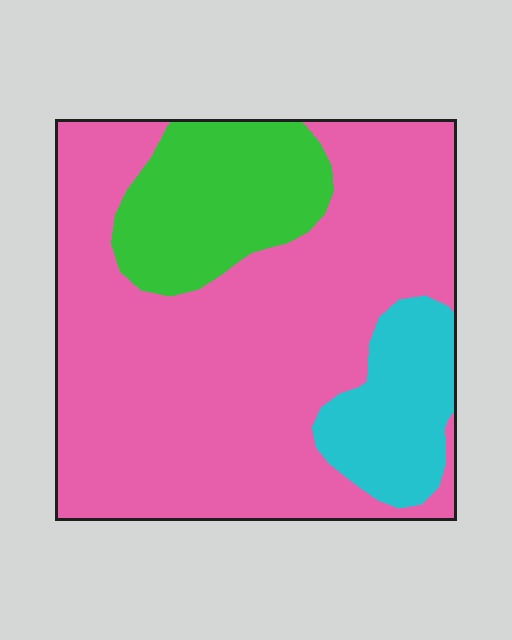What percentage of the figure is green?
Green covers 18% of the figure.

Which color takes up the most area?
Pink, at roughly 70%.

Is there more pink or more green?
Pink.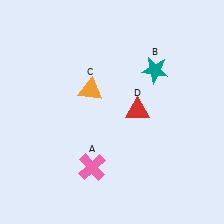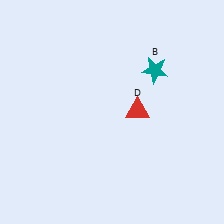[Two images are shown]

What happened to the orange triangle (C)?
The orange triangle (C) was removed in Image 2. It was in the top-left area of Image 1.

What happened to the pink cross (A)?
The pink cross (A) was removed in Image 2. It was in the bottom-left area of Image 1.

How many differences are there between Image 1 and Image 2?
There are 2 differences between the two images.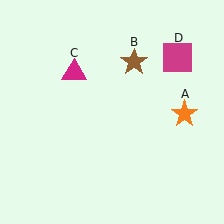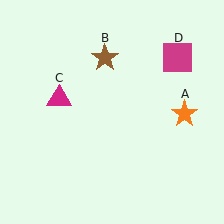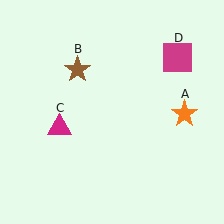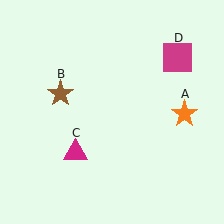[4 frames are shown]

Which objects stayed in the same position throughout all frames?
Orange star (object A) and magenta square (object D) remained stationary.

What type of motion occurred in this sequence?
The brown star (object B), magenta triangle (object C) rotated counterclockwise around the center of the scene.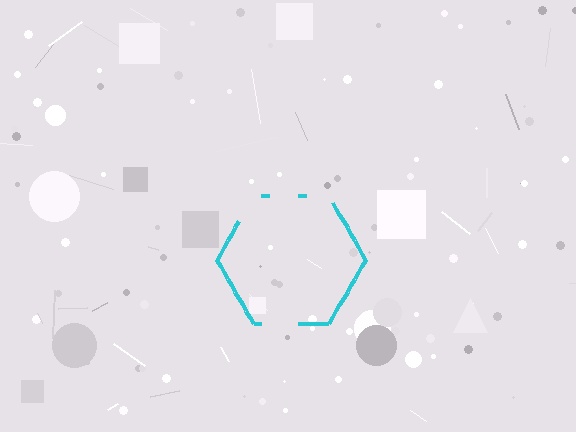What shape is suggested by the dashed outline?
The dashed outline suggests a hexagon.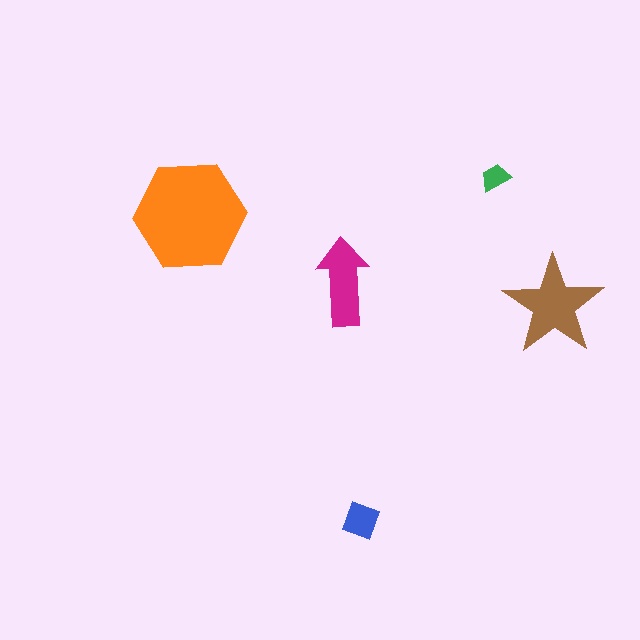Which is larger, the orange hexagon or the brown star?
The orange hexagon.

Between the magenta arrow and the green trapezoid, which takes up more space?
The magenta arrow.